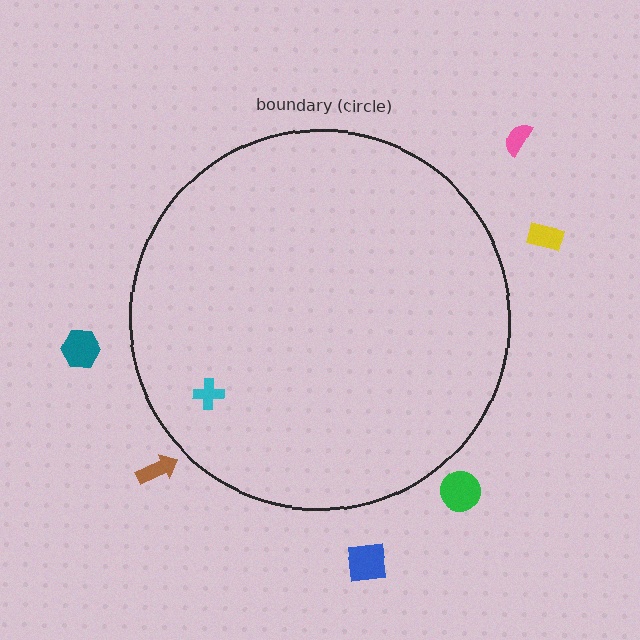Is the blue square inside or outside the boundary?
Outside.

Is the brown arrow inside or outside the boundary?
Outside.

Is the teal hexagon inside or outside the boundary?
Outside.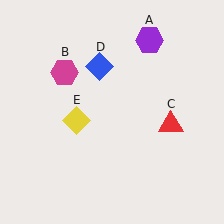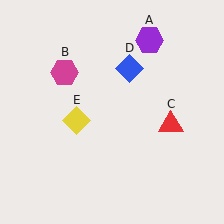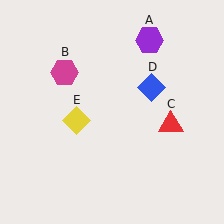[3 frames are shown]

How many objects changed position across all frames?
1 object changed position: blue diamond (object D).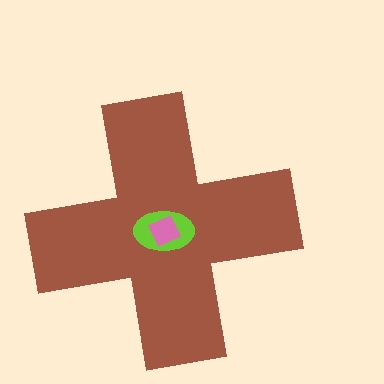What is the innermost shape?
The pink diamond.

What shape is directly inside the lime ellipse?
The pink diamond.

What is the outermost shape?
The brown cross.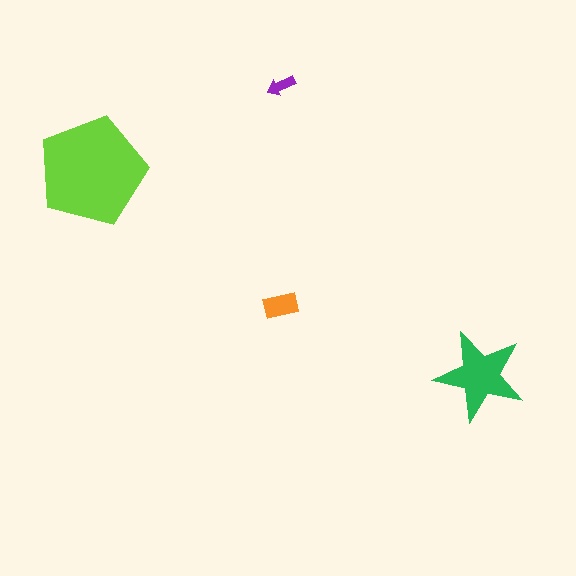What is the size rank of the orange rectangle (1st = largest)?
3rd.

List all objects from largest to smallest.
The lime pentagon, the green star, the orange rectangle, the purple arrow.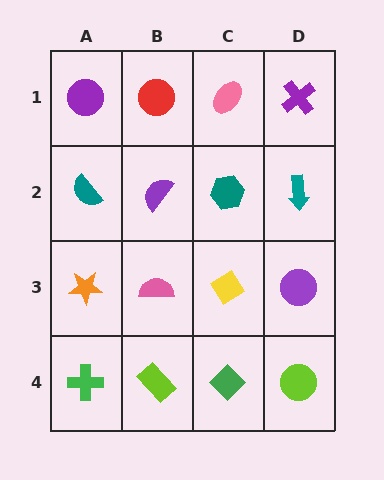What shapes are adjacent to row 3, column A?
A teal semicircle (row 2, column A), a green cross (row 4, column A), a pink semicircle (row 3, column B).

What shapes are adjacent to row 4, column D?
A purple circle (row 3, column D), a green diamond (row 4, column C).